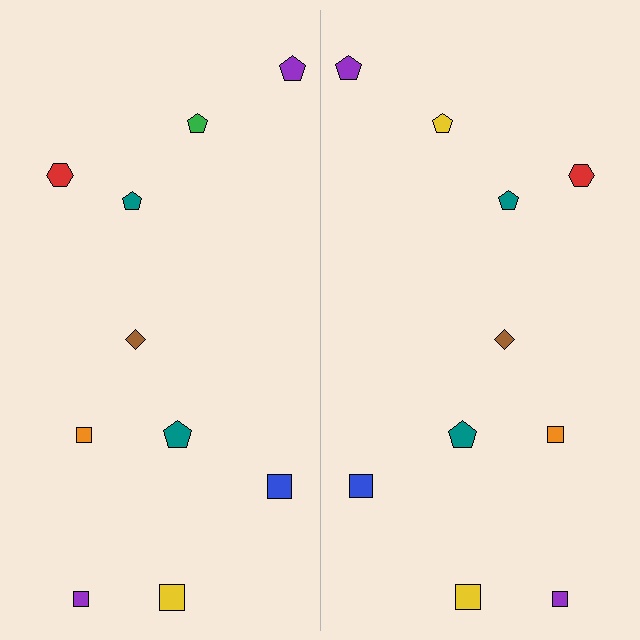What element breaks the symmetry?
The yellow pentagon on the right side breaks the symmetry — its mirror counterpart is green.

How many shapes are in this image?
There are 20 shapes in this image.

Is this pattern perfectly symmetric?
No, the pattern is not perfectly symmetric. The yellow pentagon on the right side breaks the symmetry — its mirror counterpart is green.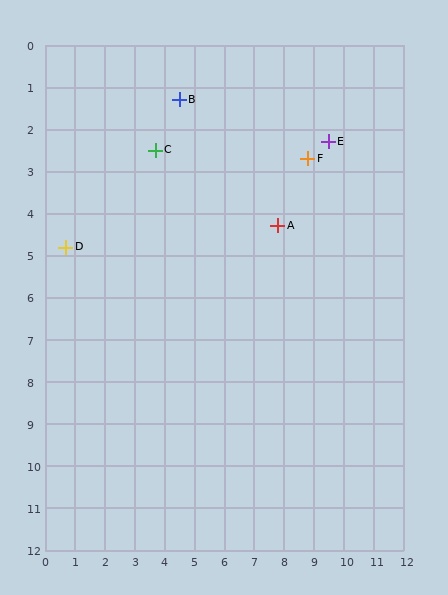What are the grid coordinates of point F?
Point F is at approximately (8.8, 2.7).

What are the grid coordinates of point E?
Point E is at approximately (9.5, 2.3).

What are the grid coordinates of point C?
Point C is at approximately (3.7, 2.5).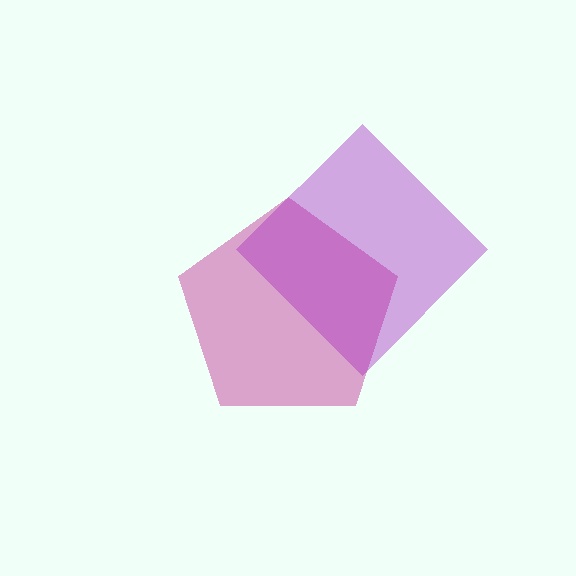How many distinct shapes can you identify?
There are 2 distinct shapes: a magenta pentagon, a purple diamond.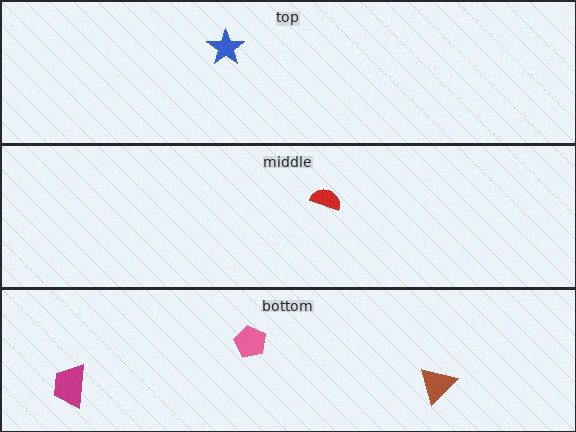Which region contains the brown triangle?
The bottom region.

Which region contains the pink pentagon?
The bottom region.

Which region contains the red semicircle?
The middle region.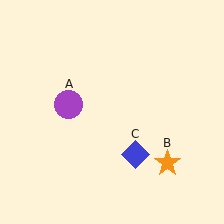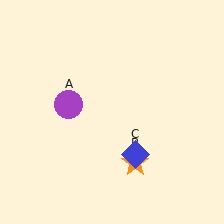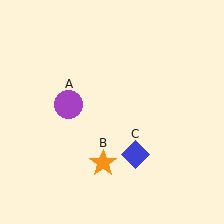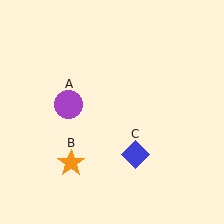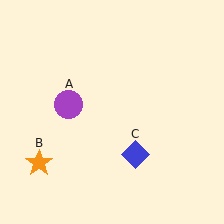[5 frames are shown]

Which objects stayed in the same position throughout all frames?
Purple circle (object A) and blue diamond (object C) remained stationary.